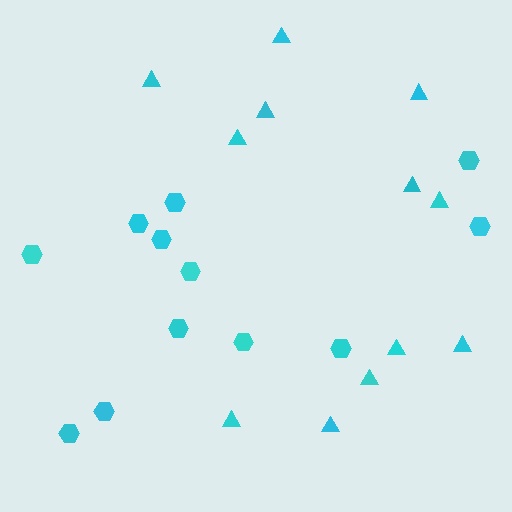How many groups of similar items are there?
There are 2 groups: one group of hexagons (12) and one group of triangles (12).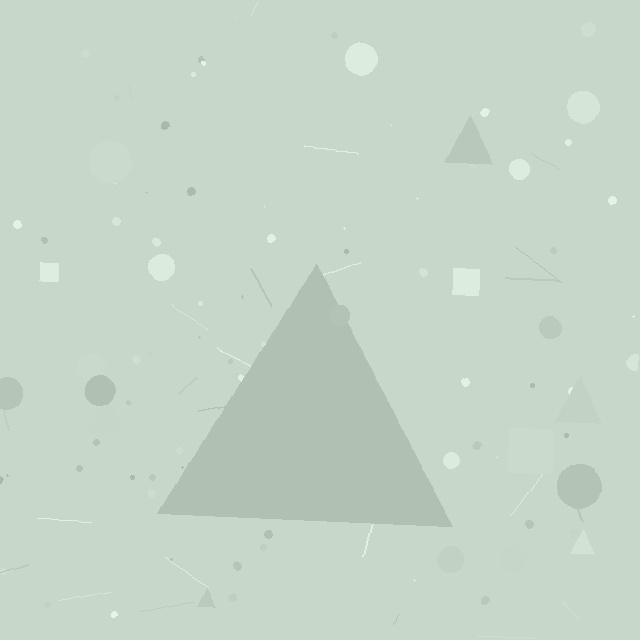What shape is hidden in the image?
A triangle is hidden in the image.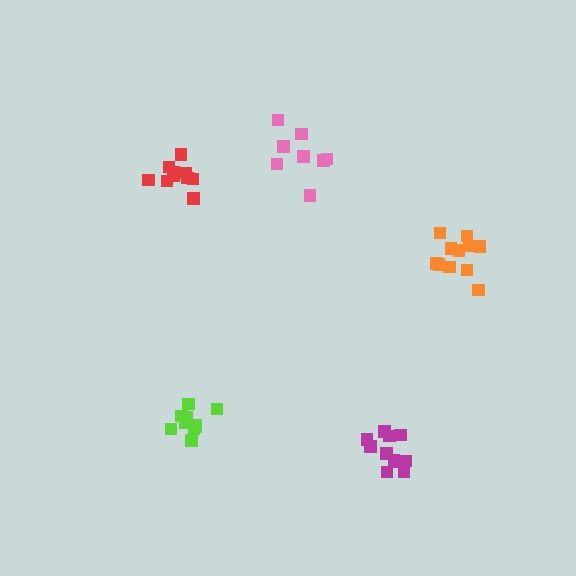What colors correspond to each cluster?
The clusters are colored: magenta, orange, pink, red, lime.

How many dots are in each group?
Group 1: 11 dots, Group 2: 11 dots, Group 3: 8 dots, Group 4: 10 dots, Group 5: 10 dots (50 total).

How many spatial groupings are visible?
There are 5 spatial groupings.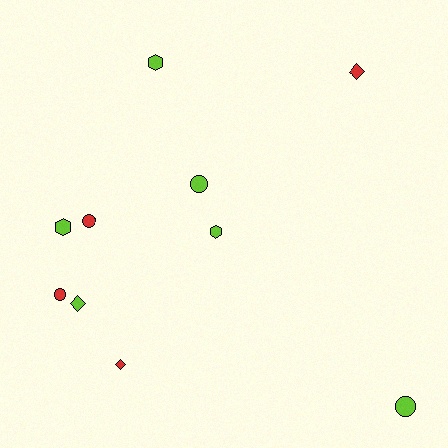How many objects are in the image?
There are 10 objects.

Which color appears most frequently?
Lime, with 6 objects.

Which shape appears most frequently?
Circle, with 4 objects.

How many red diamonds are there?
There are 2 red diamonds.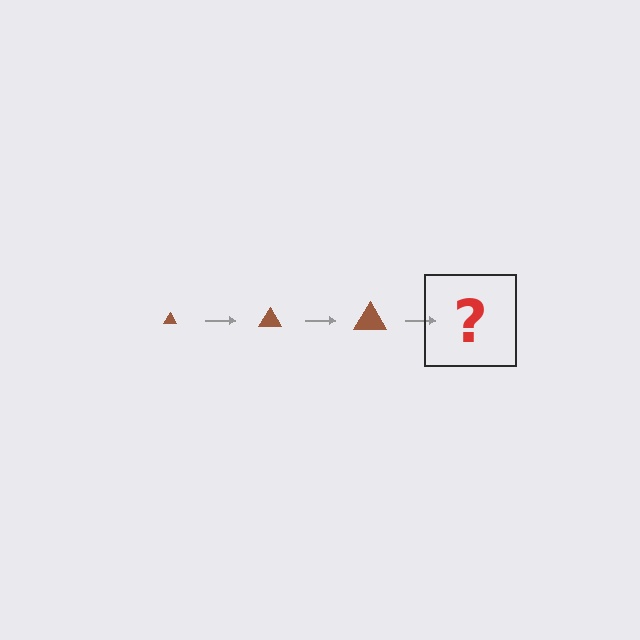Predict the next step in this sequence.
The next step is a brown triangle, larger than the previous one.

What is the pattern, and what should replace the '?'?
The pattern is that the triangle gets progressively larger each step. The '?' should be a brown triangle, larger than the previous one.